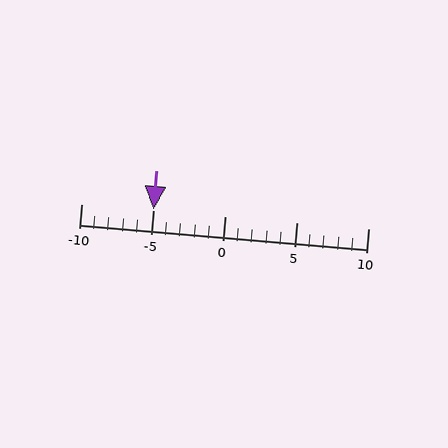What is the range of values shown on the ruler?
The ruler shows values from -10 to 10.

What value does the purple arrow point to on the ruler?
The purple arrow points to approximately -5.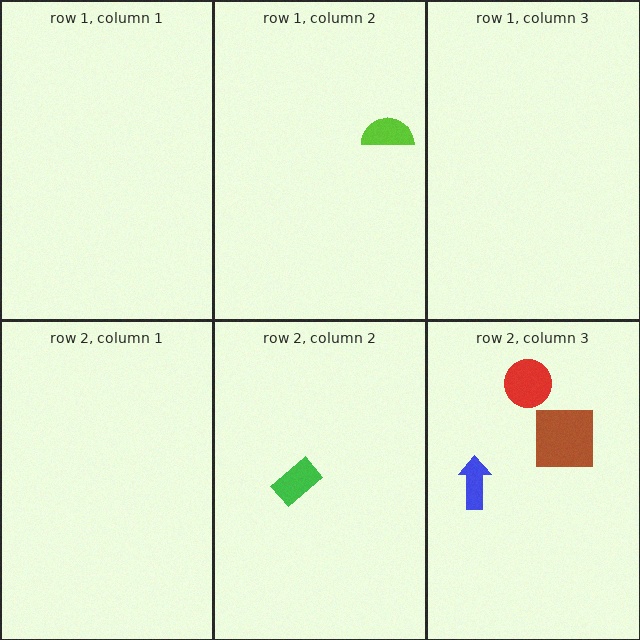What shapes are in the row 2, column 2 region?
The green rectangle.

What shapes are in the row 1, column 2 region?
The lime semicircle.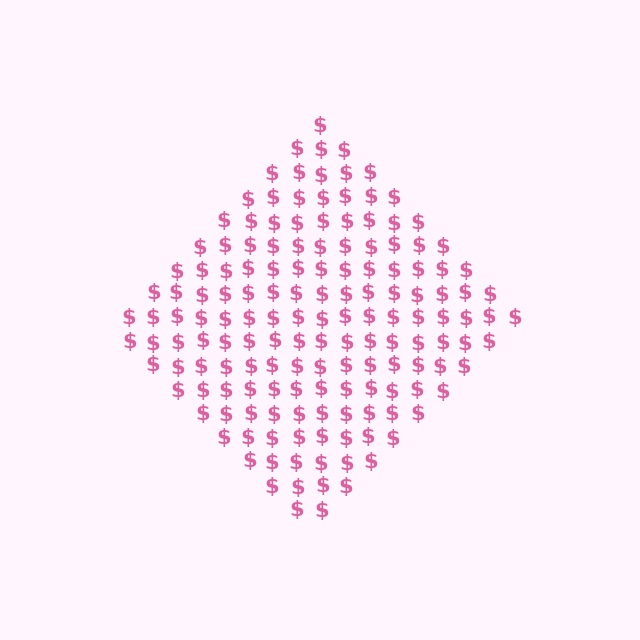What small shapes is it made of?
It is made of small dollar signs.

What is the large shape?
The large shape is a diamond.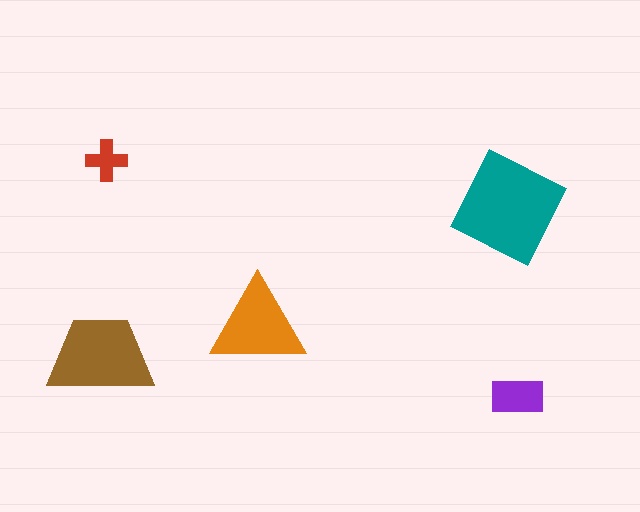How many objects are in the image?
There are 5 objects in the image.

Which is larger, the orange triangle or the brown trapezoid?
The brown trapezoid.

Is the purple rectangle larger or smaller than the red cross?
Larger.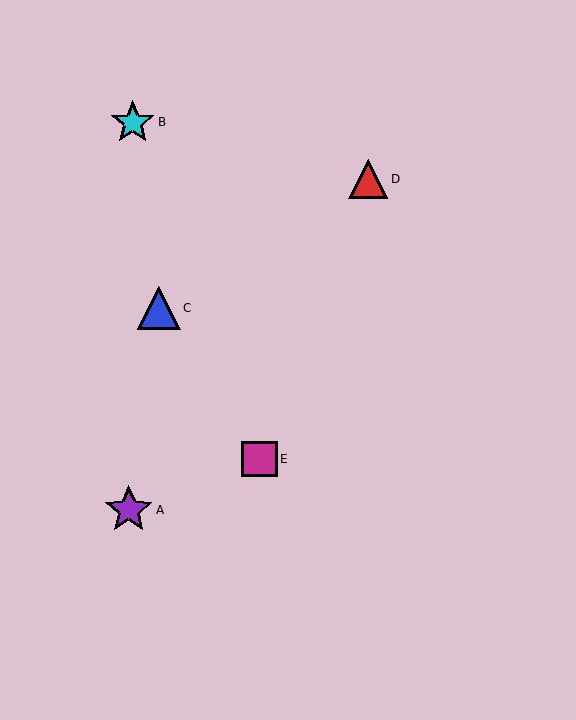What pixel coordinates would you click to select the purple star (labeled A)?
Click at (129, 510) to select the purple star A.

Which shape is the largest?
The purple star (labeled A) is the largest.